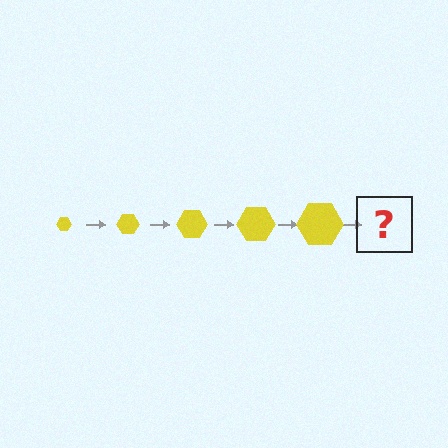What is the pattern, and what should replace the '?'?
The pattern is that the hexagon gets progressively larger each step. The '?' should be a yellow hexagon, larger than the previous one.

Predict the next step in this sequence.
The next step is a yellow hexagon, larger than the previous one.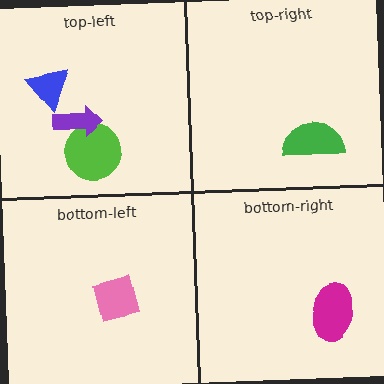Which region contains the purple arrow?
The top-left region.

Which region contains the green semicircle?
The top-right region.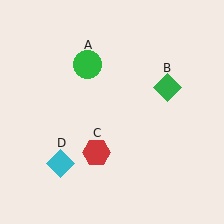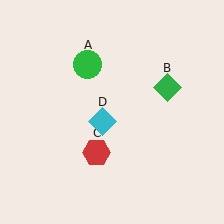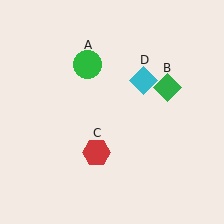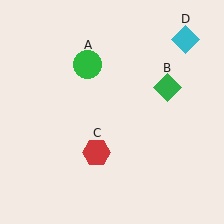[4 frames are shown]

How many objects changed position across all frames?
1 object changed position: cyan diamond (object D).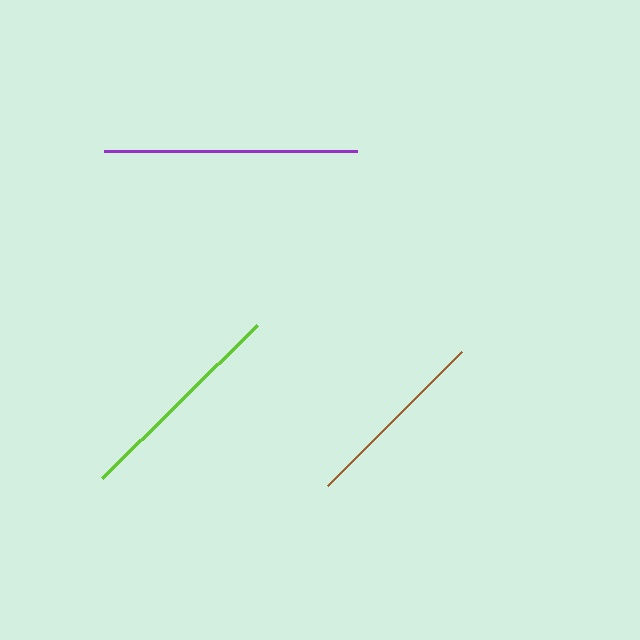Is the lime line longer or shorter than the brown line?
The lime line is longer than the brown line.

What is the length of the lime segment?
The lime segment is approximately 218 pixels long.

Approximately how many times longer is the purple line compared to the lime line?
The purple line is approximately 1.2 times the length of the lime line.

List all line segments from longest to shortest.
From longest to shortest: purple, lime, brown.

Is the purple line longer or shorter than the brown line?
The purple line is longer than the brown line.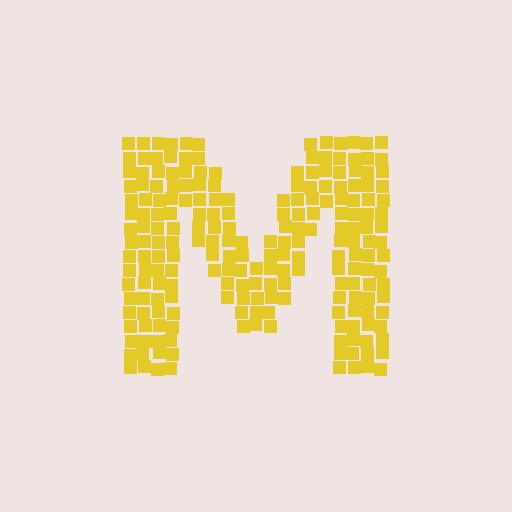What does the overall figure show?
The overall figure shows the letter M.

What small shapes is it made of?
It is made of small squares.